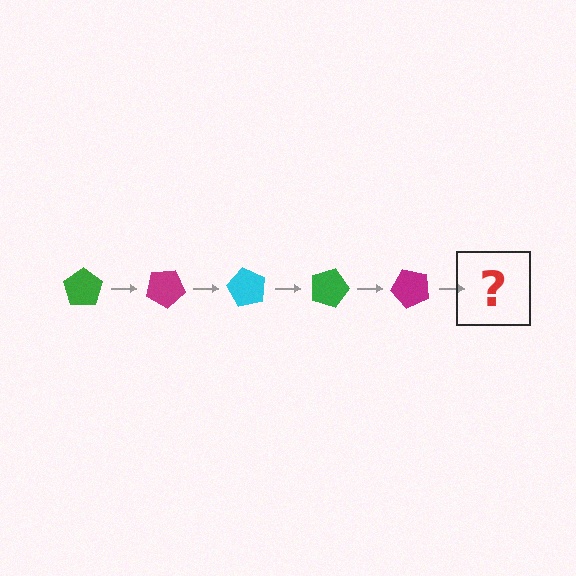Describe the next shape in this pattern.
It should be a cyan pentagon, rotated 150 degrees from the start.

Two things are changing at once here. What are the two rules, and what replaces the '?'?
The two rules are that it rotates 30 degrees each step and the color cycles through green, magenta, and cyan. The '?' should be a cyan pentagon, rotated 150 degrees from the start.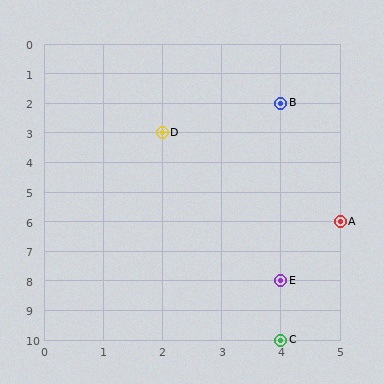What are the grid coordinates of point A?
Point A is at grid coordinates (5, 6).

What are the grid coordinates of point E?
Point E is at grid coordinates (4, 8).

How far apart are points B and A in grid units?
Points B and A are 1 column and 4 rows apart (about 4.1 grid units diagonally).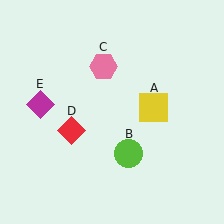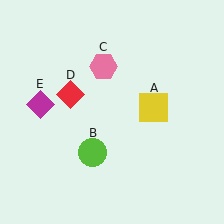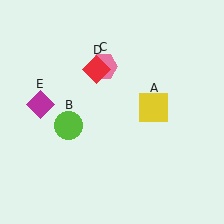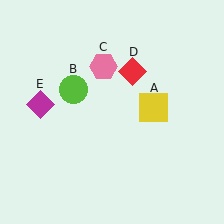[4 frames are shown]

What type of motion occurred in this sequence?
The lime circle (object B), red diamond (object D) rotated clockwise around the center of the scene.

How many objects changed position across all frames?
2 objects changed position: lime circle (object B), red diamond (object D).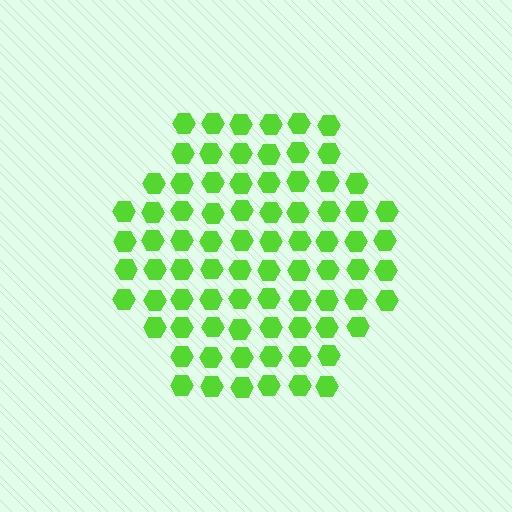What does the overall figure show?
The overall figure shows a hexagon.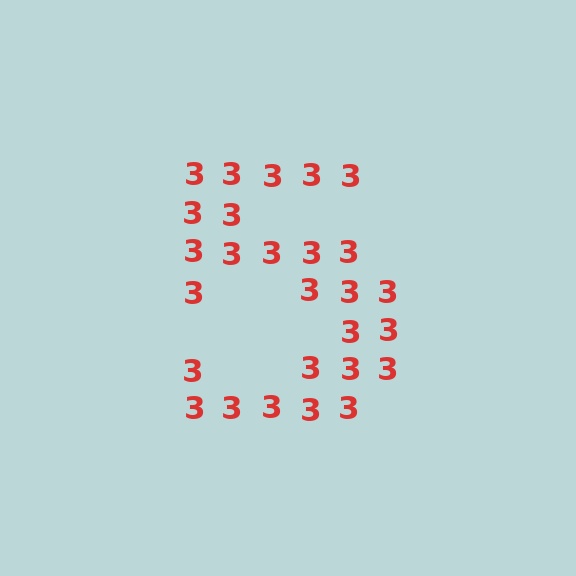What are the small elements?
The small elements are digit 3's.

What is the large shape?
The large shape is the digit 5.